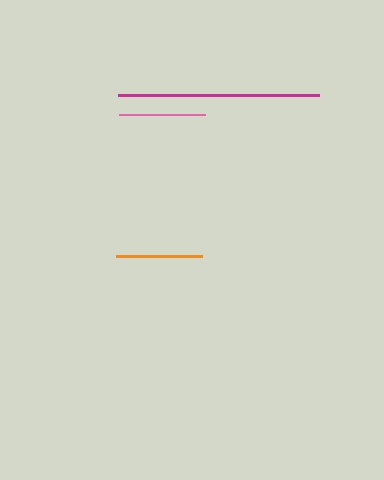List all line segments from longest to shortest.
From longest to shortest: magenta, orange, pink.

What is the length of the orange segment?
The orange segment is approximately 86 pixels long.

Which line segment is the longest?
The magenta line is the longest at approximately 202 pixels.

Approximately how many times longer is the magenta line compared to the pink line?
The magenta line is approximately 2.4 times the length of the pink line.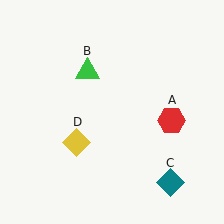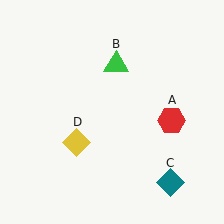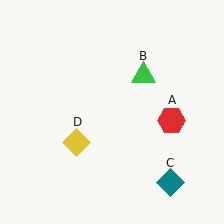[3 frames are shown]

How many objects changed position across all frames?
1 object changed position: green triangle (object B).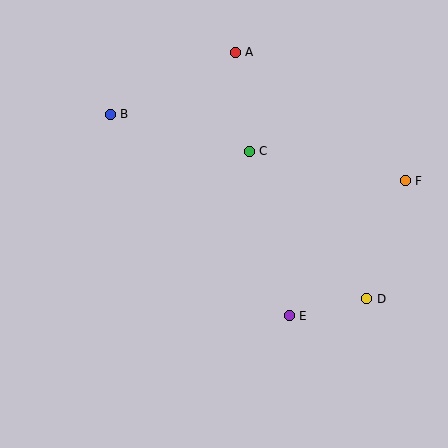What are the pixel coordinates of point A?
Point A is at (235, 52).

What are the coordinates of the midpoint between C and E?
The midpoint between C and E is at (269, 234).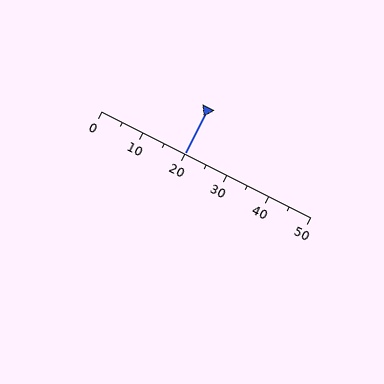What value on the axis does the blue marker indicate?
The marker indicates approximately 20.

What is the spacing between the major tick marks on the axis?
The major ticks are spaced 10 apart.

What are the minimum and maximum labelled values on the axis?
The axis runs from 0 to 50.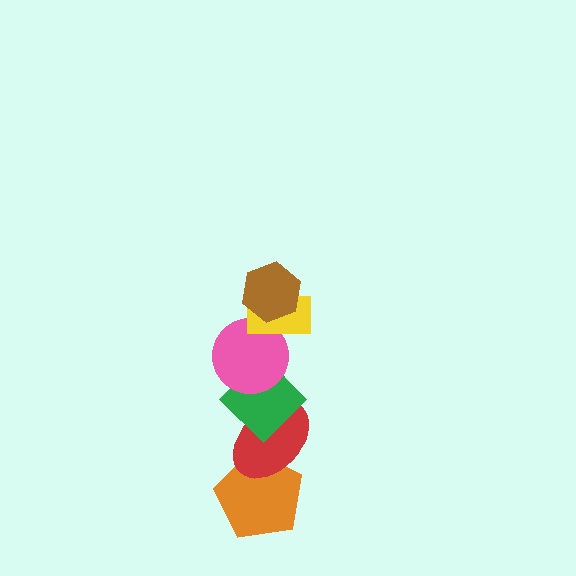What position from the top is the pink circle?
The pink circle is 3rd from the top.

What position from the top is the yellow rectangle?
The yellow rectangle is 2nd from the top.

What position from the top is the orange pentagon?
The orange pentagon is 6th from the top.